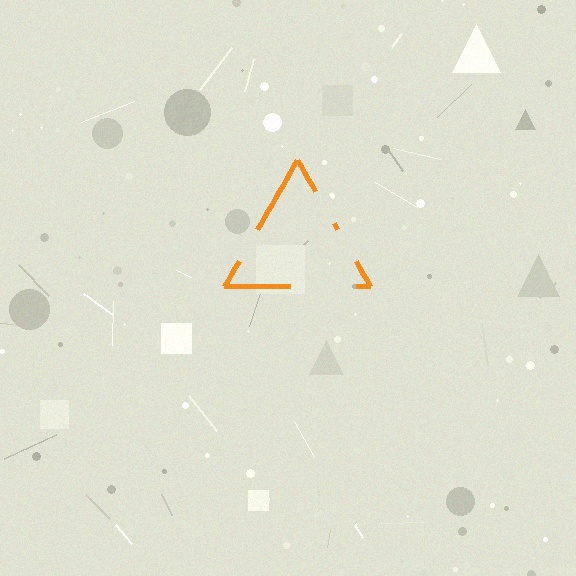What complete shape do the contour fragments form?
The contour fragments form a triangle.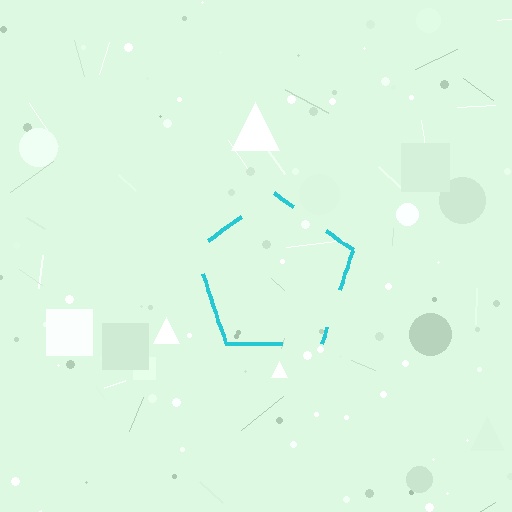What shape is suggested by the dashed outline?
The dashed outline suggests a pentagon.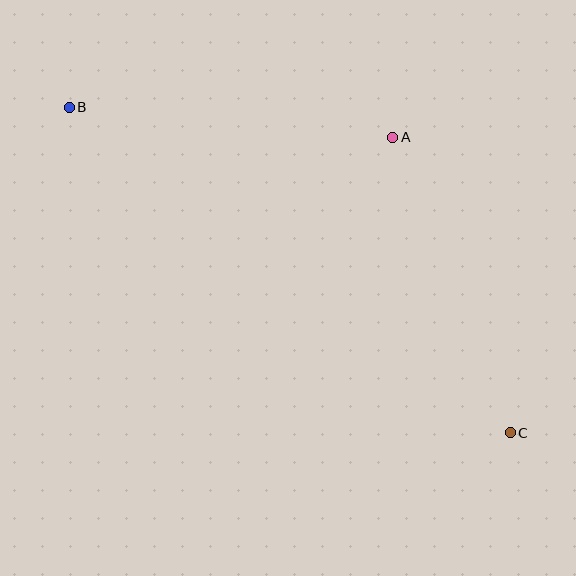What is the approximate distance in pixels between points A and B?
The distance between A and B is approximately 325 pixels.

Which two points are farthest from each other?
Points B and C are farthest from each other.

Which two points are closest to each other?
Points A and C are closest to each other.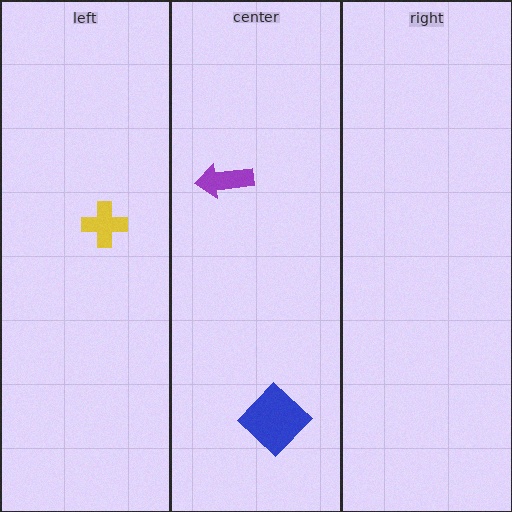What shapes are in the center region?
The blue diamond, the purple arrow.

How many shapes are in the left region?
1.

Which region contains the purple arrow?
The center region.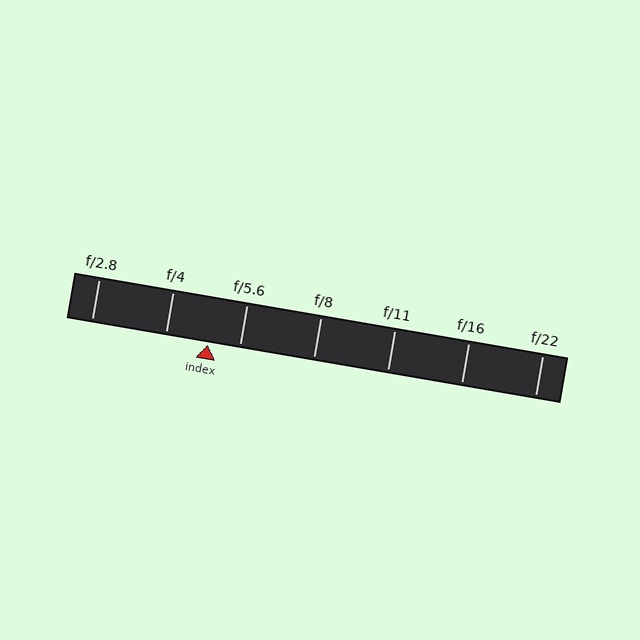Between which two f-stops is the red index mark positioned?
The index mark is between f/4 and f/5.6.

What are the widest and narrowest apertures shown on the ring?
The widest aperture shown is f/2.8 and the narrowest is f/22.